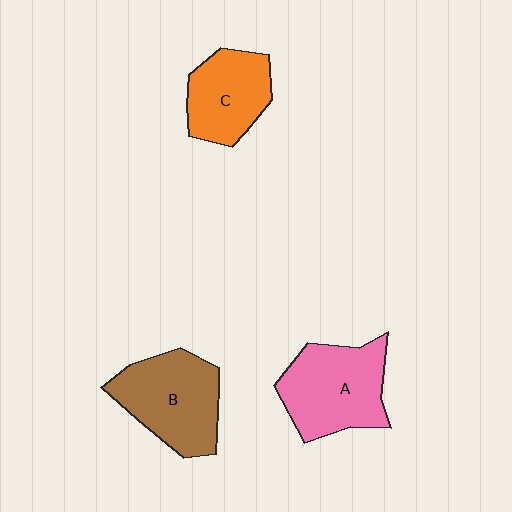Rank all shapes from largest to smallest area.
From largest to smallest: A (pink), B (brown), C (orange).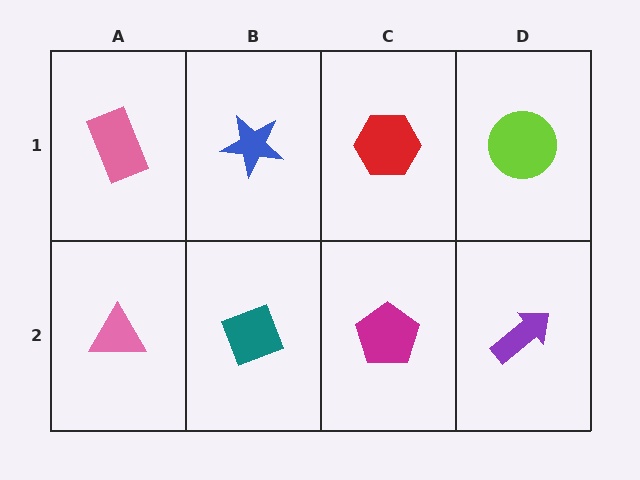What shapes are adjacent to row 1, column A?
A pink triangle (row 2, column A), a blue star (row 1, column B).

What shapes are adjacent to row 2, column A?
A pink rectangle (row 1, column A), a teal diamond (row 2, column B).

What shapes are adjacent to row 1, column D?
A purple arrow (row 2, column D), a red hexagon (row 1, column C).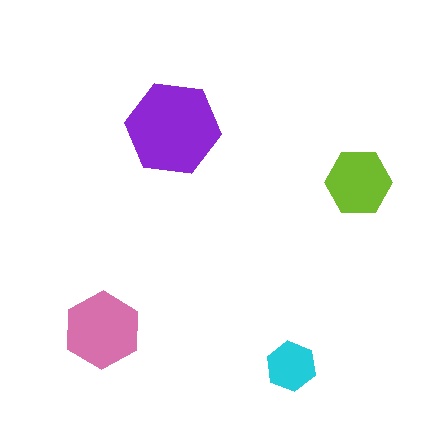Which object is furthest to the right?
The lime hexagon is rightmost.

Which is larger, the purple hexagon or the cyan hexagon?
The purple one.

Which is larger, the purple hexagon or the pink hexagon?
The purple one.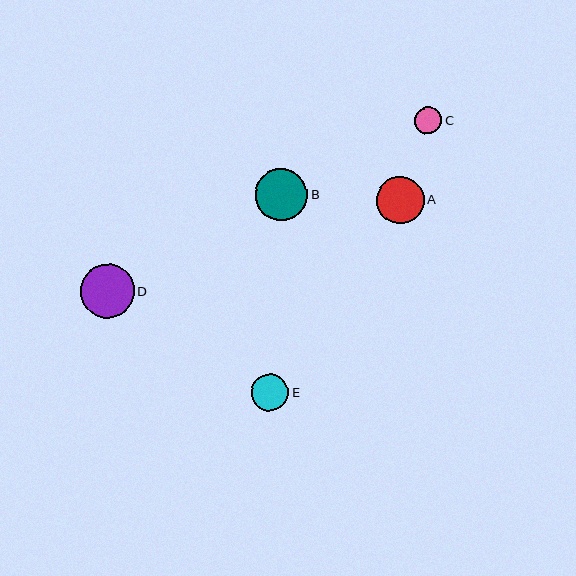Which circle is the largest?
Circle D is the largest with a size of approximately 54 pixels.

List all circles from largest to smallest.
From largest to smallest: D, B, A, E, C.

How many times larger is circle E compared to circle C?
Circle E is approximately 1.4 times the size of circle C.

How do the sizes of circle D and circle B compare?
Circle D and circle B are approximately the same size.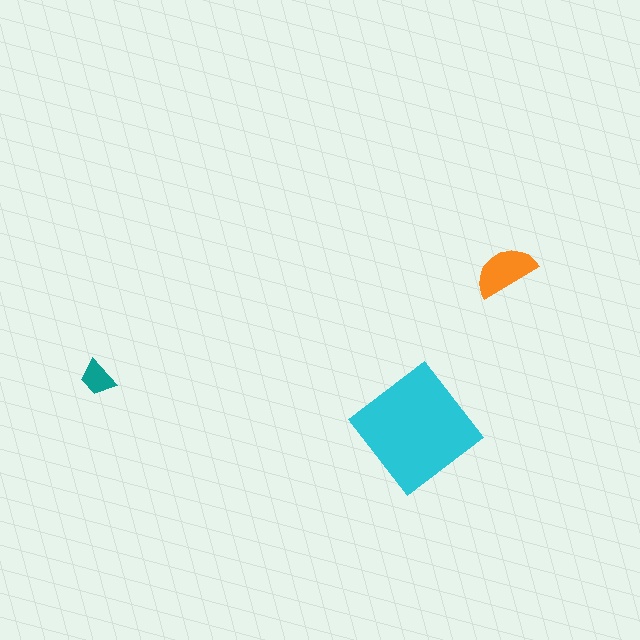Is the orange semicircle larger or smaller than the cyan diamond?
Smaller.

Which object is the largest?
The cyan diamond.